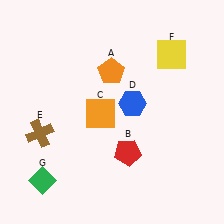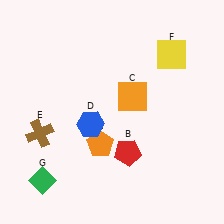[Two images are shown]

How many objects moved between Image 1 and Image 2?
3 objects moved between the two images.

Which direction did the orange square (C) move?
The orange square (C) moved right.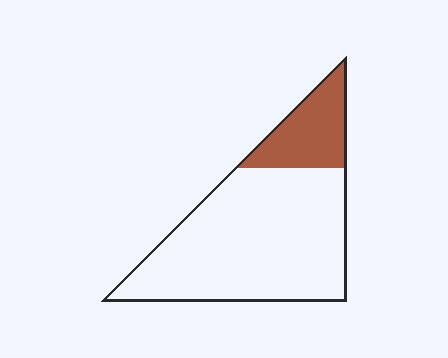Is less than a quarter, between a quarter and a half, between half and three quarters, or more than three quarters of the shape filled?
Less than a quarter.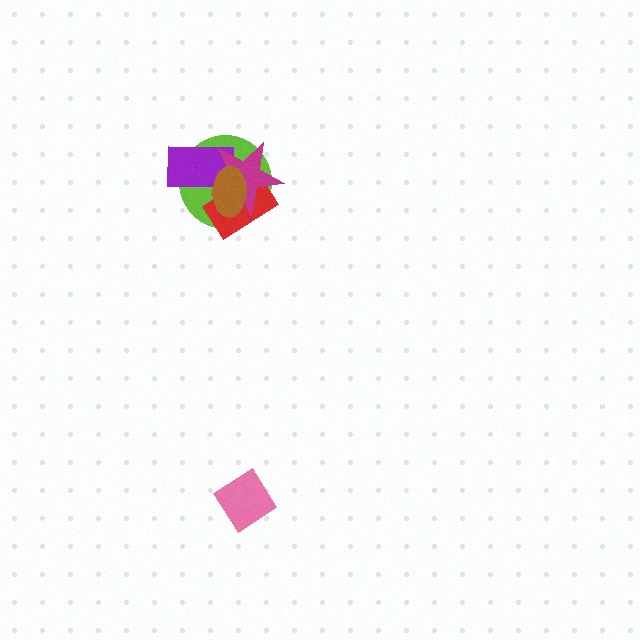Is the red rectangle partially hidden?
Yes, it is partially covered by another shape.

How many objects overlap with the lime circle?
4 objects overlap with the lime circle.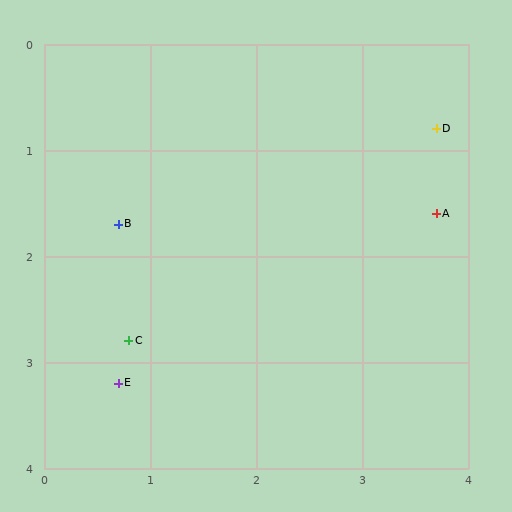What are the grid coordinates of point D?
Point D is at approximately (3.7, 0.8).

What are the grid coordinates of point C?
Point C is at approximately (0.8, 2.8).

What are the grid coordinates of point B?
Point B is at approximately (0.7, 1.7).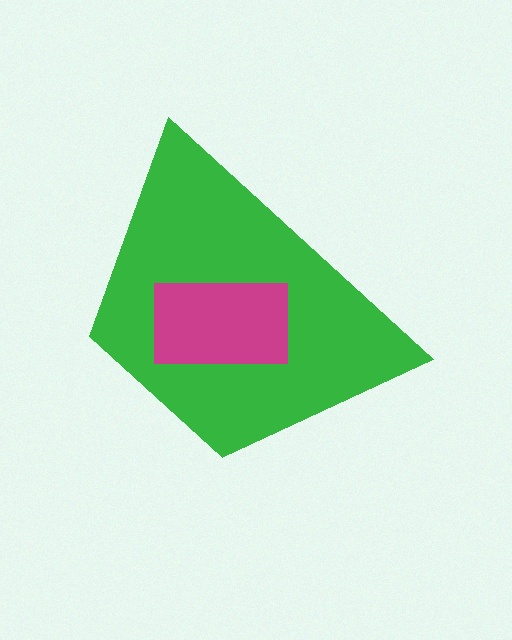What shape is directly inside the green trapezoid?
The magenta rectangle.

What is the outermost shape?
The green trapezoid.